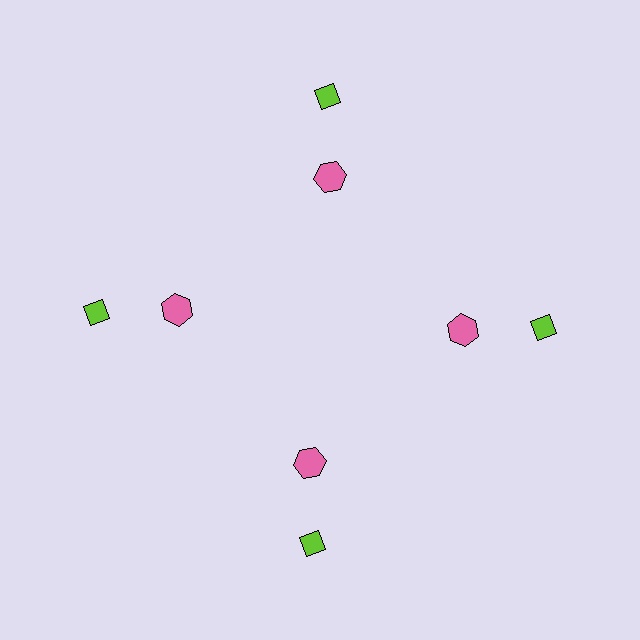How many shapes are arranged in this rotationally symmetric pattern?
There are 8 shapes, arranged in 4 groups of 2.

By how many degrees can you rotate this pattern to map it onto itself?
The pattern maps onto itself every 90 degrees of rotation.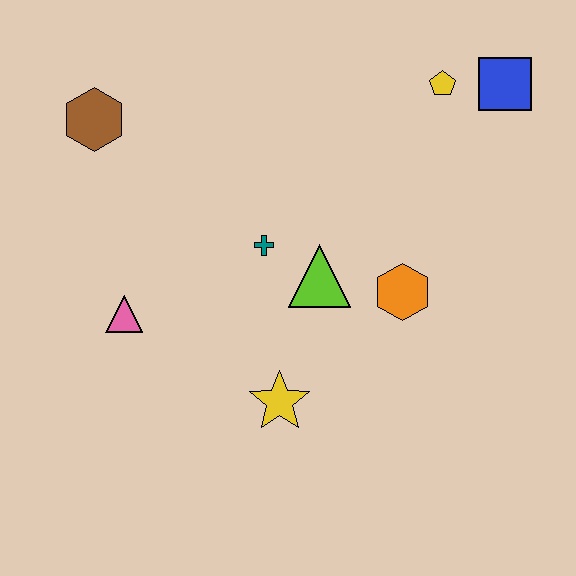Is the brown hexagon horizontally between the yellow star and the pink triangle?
No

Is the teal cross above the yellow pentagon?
No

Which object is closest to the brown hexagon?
The pink triangle is closest to the brown hexagon.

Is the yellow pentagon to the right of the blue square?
No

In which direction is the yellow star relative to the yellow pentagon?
The yellow star is below the yellow pentagon.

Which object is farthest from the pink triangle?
The blue square is farthest from the pink triangle.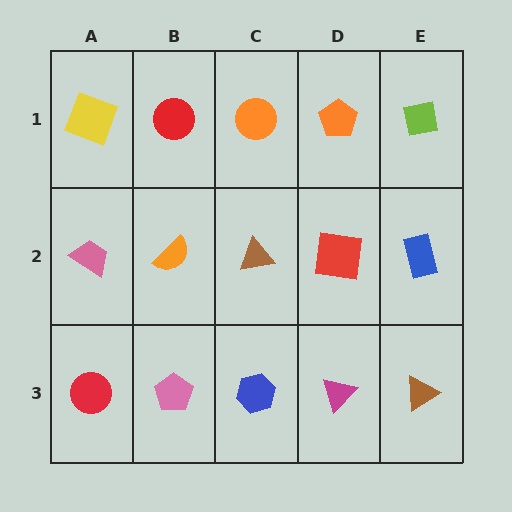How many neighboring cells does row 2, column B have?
4.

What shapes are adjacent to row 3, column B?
An orange semicircle (row 2, column B), a red circle (row 3, column A), a blue hexagon (row 3, column C).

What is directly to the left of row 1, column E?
An orange pentagon.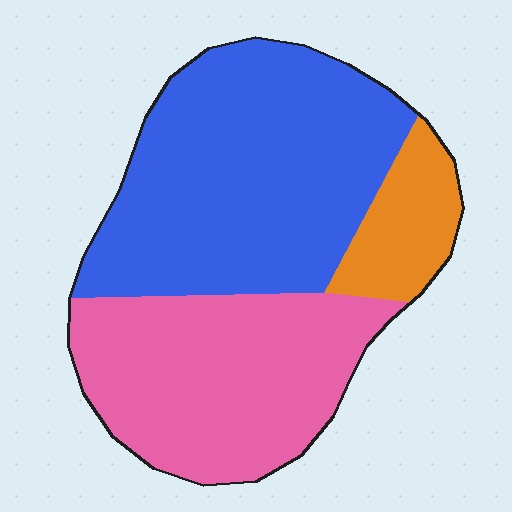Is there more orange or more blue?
Blue.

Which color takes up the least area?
Orange, at roughly 10%.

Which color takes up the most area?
Blue, at roughly 50%.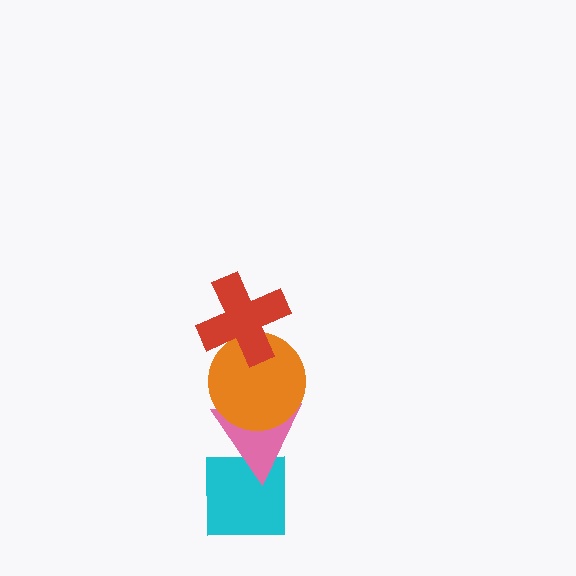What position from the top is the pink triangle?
The pink triangle is 3rd from the top.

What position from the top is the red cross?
The red cross is 1st from the top.